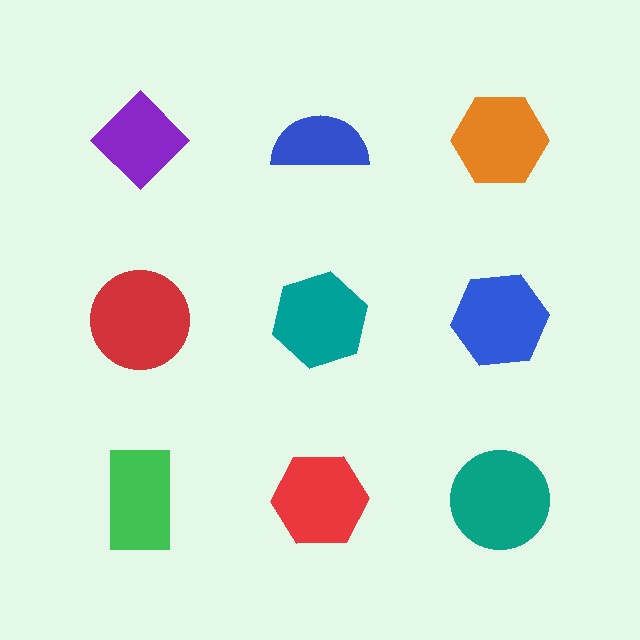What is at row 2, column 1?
A red circle.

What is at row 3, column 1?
A green rectangle.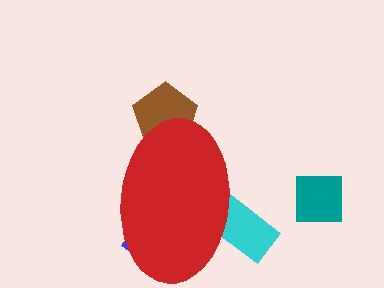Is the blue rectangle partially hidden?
Yes, the blue rectangle is partially hidden behind the red ellipse.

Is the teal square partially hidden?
No, the teal square is fully visible.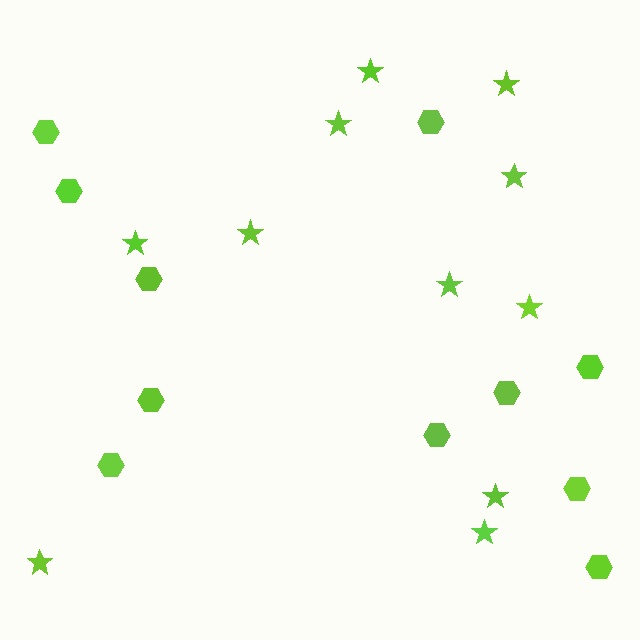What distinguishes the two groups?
There are 2 groups: one group of stars (11) and one group of hexagons (11).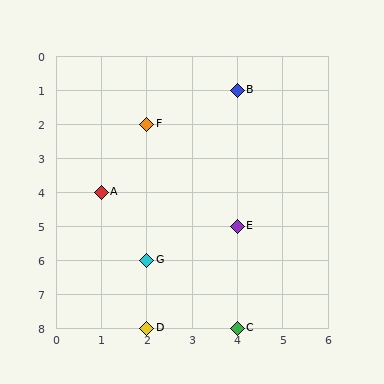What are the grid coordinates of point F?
Point F is at grid coordinates (2, 2).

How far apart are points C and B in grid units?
Points C and B are 7 rows apart.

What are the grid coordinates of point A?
Point A is at grid coordinates (1, 4).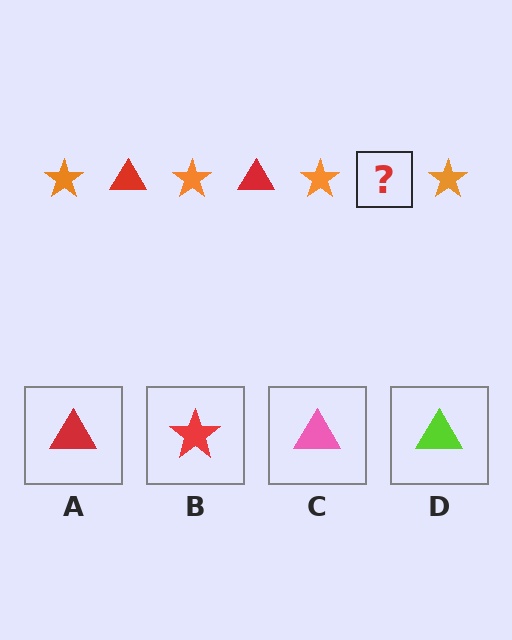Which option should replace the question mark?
Option A.